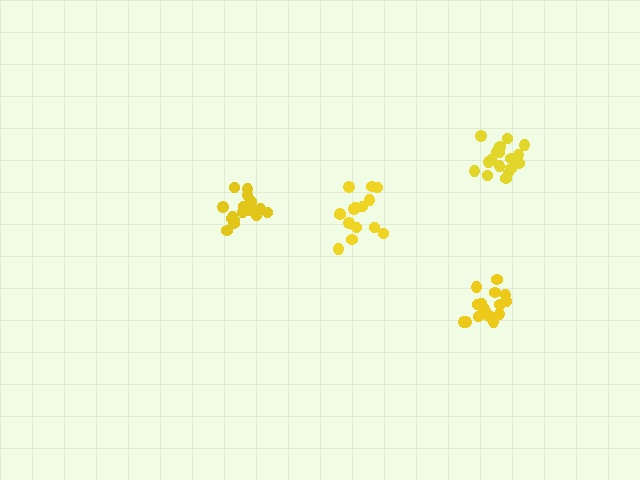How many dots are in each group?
Group 1: 19 dots, Group 2: 16 dots, Group 3: 17 dots, Group 4: 15 dots (67 total).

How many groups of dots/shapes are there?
There are 4 groups.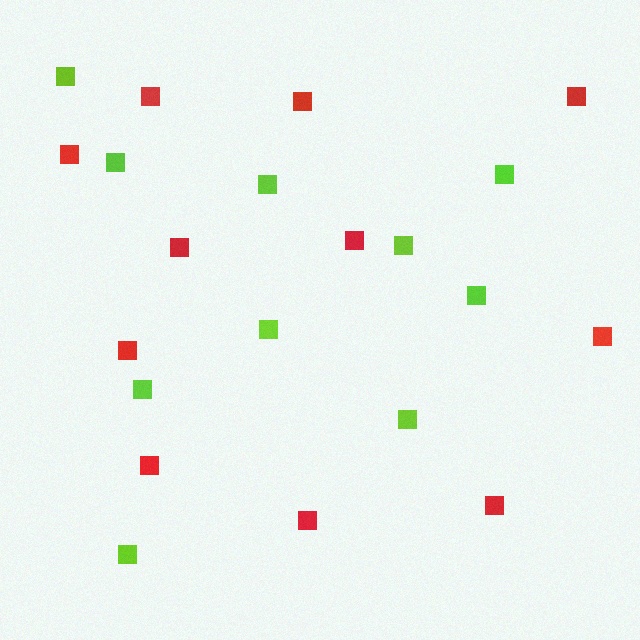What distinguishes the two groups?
There are 2 groups: one group of red squares (11) and one group of lime squares (10).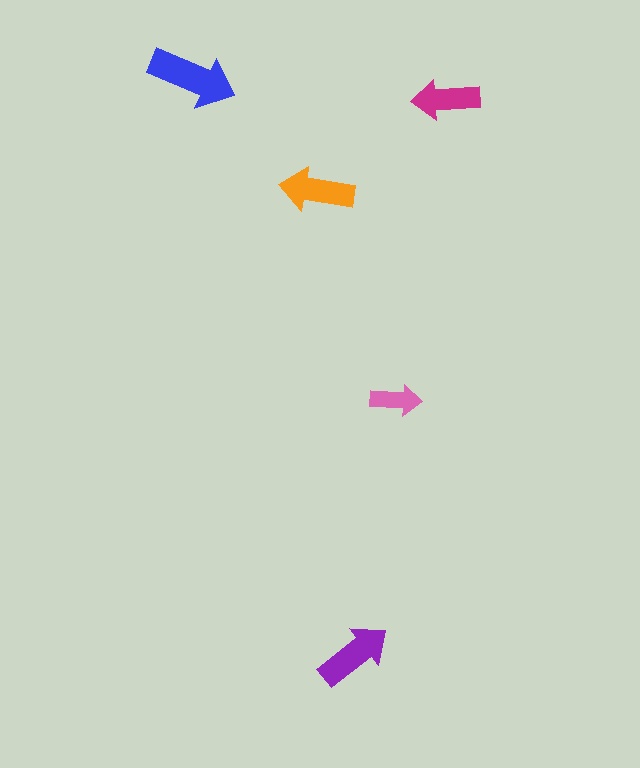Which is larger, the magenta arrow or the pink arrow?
The magenta one.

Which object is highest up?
The blue arrow is topmost.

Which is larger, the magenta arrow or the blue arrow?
The blue one.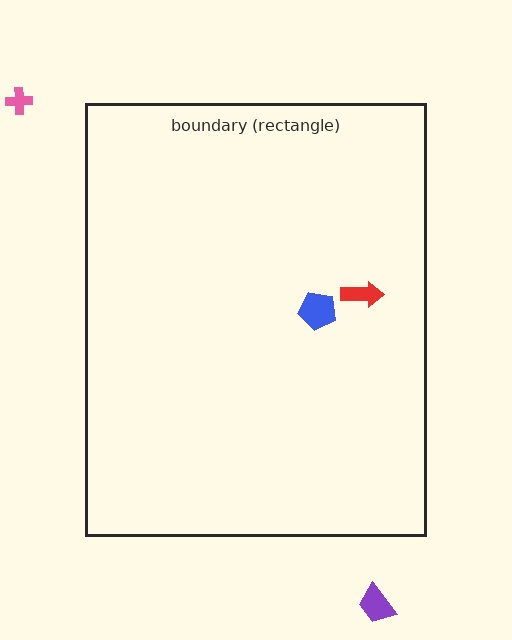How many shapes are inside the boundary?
2 inside, 2 outside.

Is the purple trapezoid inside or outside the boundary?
Outside.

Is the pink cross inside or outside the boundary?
Outside.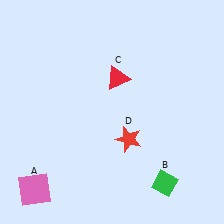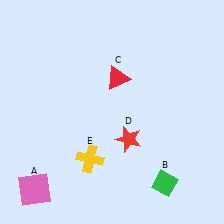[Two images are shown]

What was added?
A yellow cross (E) was added in Image 2.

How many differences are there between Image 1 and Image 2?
There is 1 difference between the two images.